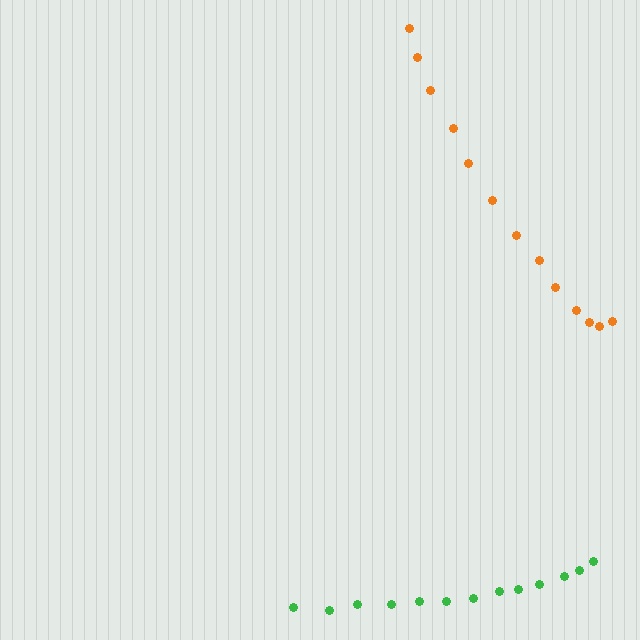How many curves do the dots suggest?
There are 2 distinct paths.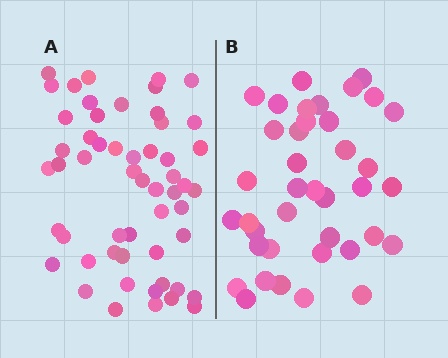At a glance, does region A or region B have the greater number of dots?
Region A (the left region) has more dots.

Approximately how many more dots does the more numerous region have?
Region A has approximately 15 more dots than region B.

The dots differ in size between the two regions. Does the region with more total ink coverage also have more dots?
No. Region B has more total ink coverage because its dots are larger, but region A actually contains more individual dots. Total area can be misleading — the number of items is what matters here.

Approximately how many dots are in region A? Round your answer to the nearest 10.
About 50 dots. (The exact count is 54, which rounds to 50.)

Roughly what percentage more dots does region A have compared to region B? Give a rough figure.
About 40% more.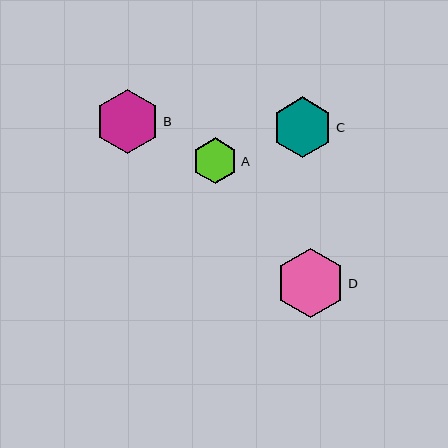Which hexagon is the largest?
Hexagon D is the largest with a size of approximately 70 pixels.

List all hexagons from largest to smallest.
From largest to smallest: D, B, C, A.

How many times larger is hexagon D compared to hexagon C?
Hexagon D is approximately 1.1 times the size of hexagon C.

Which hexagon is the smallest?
Hexagon A is the smallest with a size of approximately 45 pixels.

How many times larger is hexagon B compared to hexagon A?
Hexagon B is approximately 1.4 times the size of hexagon A.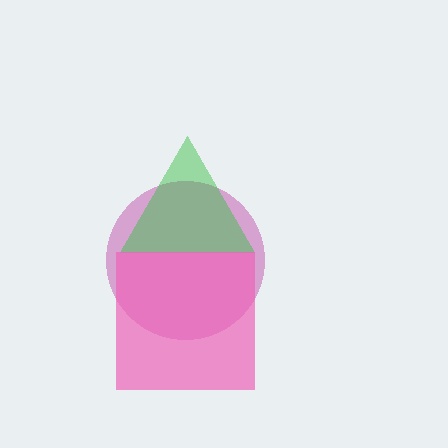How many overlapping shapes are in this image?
There are 3 overlapping shapes in the image.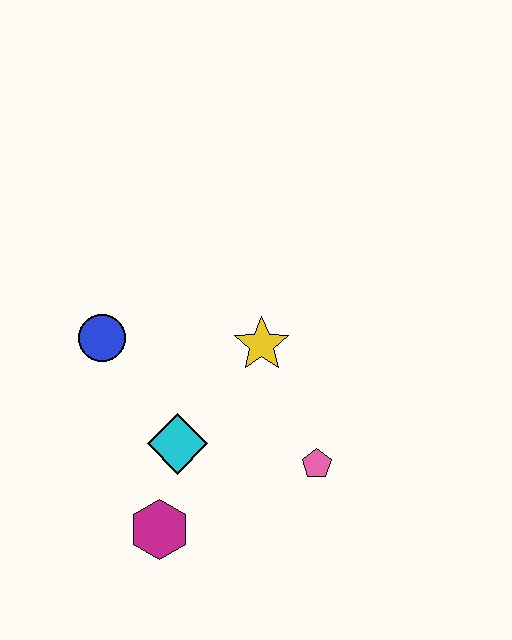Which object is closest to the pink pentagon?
The yellow star is closest to the pink pentagon.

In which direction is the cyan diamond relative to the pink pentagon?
The cyan diamond is to the left of the pink pentagon.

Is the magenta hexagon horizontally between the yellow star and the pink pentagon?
No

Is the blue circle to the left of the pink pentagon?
Yes